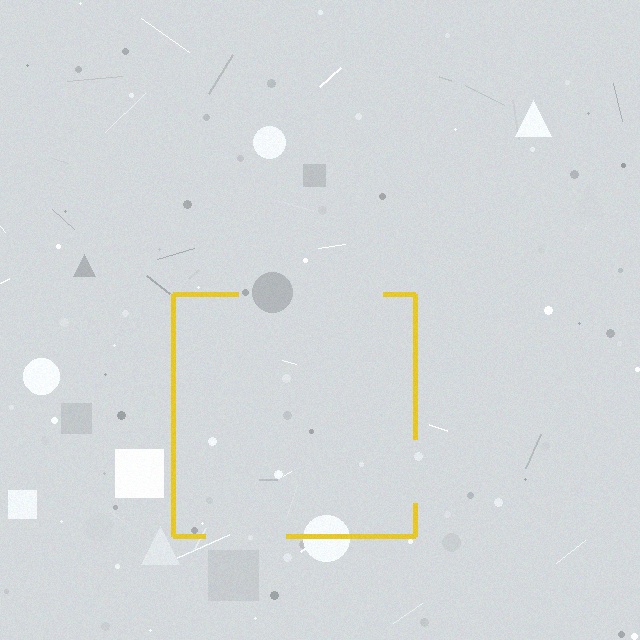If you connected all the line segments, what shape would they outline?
They would outline a square.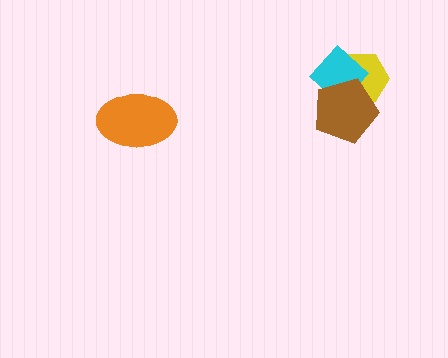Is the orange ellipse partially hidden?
No, no other shape covers it.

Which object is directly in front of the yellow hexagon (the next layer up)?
The cyan diamond is directly in front of the yellow hexagon.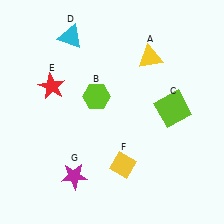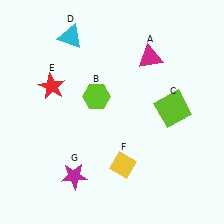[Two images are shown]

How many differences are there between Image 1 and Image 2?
There is 1 difference between the two images.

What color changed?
The triangle (A) changed from yellow in Image 1 to magenta in Image 2.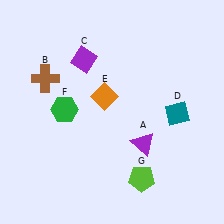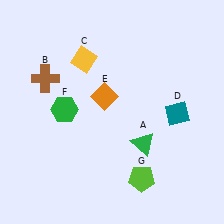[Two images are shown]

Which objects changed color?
A changed from purple to green. C changed from purple to yellow.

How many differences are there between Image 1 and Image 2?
There are 2 differences between the two images.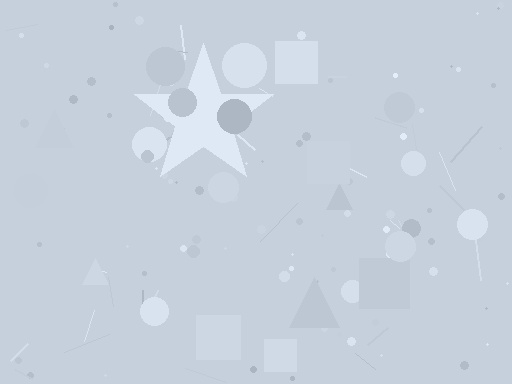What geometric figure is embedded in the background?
A star is embedded in the background.